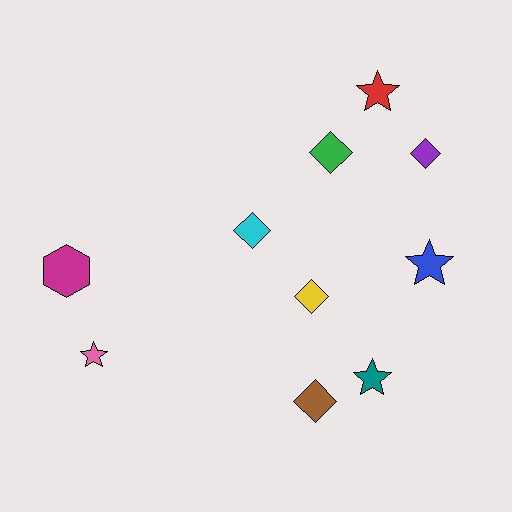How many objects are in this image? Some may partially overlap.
There are 10 objects.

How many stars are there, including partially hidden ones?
There are 4 stars.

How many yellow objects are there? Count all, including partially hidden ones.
There is 1 yellow object.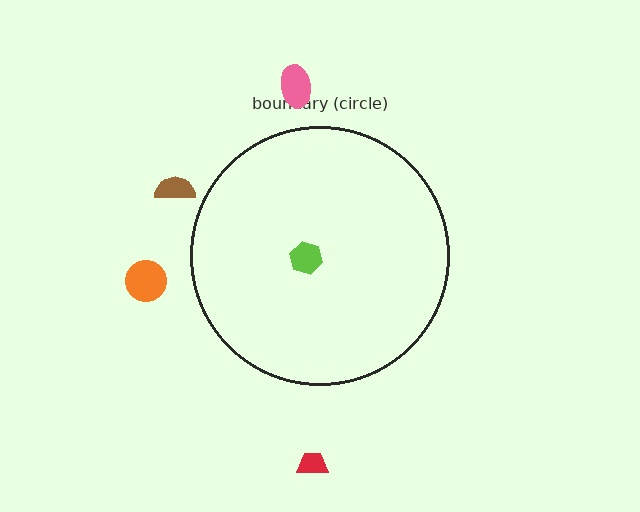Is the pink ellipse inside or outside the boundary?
Outside.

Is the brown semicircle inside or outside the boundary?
Outside.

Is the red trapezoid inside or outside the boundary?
Outside.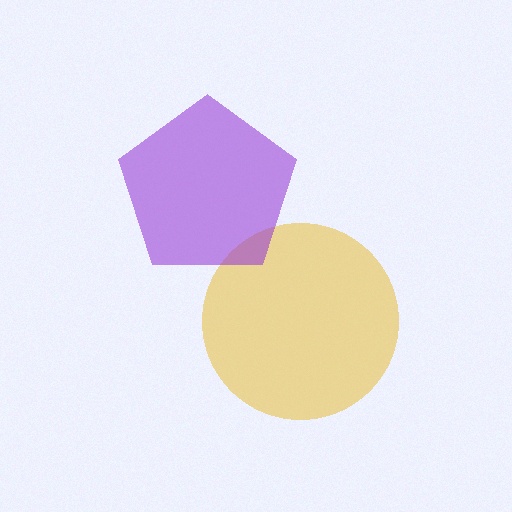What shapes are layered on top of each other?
The layered shapes are: a yellow circle, a purple pentagon.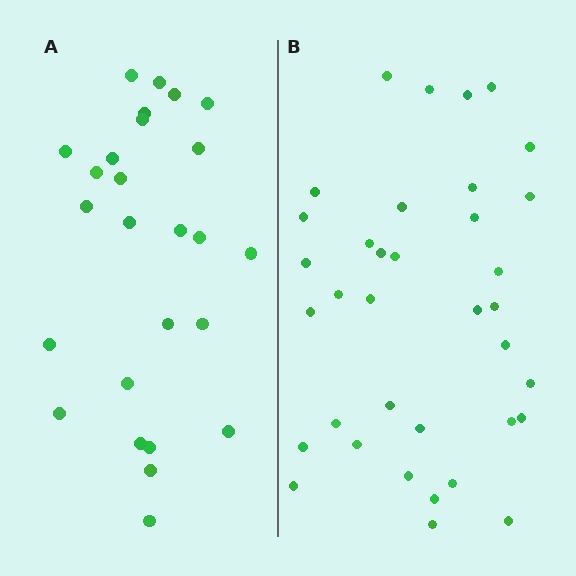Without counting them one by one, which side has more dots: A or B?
Region B (the right region) has more dots.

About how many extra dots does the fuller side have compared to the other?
Region B has roughly 10 or so more dots than region A.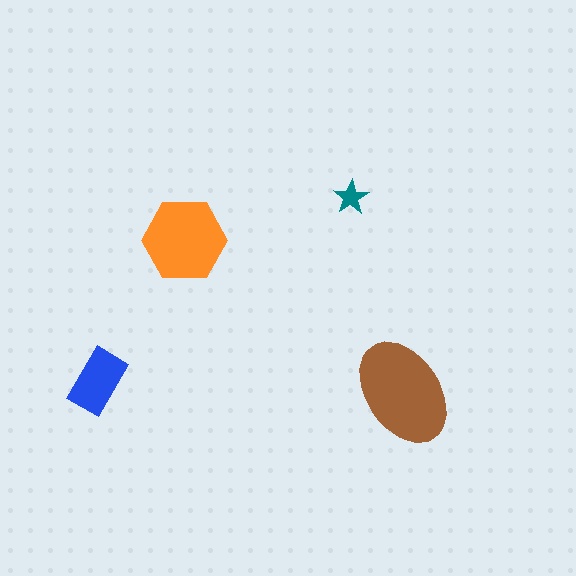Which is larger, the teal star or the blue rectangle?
The blue rectangle.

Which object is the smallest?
The teal star.